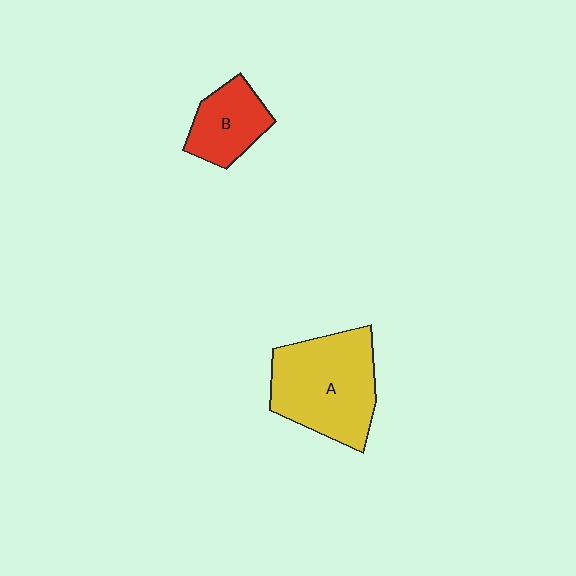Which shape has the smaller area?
Shape B (red).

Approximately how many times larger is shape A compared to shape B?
Approximately 2.0 times.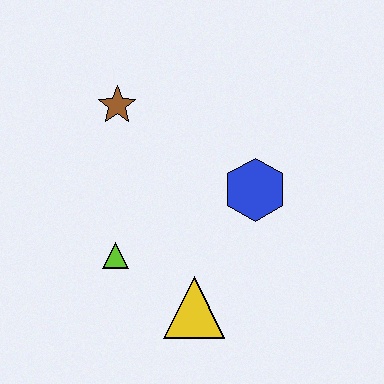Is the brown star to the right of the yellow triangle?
No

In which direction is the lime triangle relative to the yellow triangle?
The lime triangle is to the left of the yellow triangle.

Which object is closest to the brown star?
The lime triangle is closest to the brown star.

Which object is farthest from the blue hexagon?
The brown star is farthest from the blue hexagon.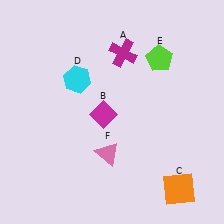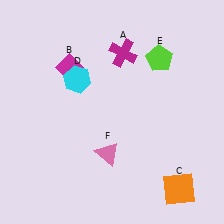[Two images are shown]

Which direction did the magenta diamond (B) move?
The magenta diamond (B) moved up.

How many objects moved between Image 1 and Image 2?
1 object moved between the two images.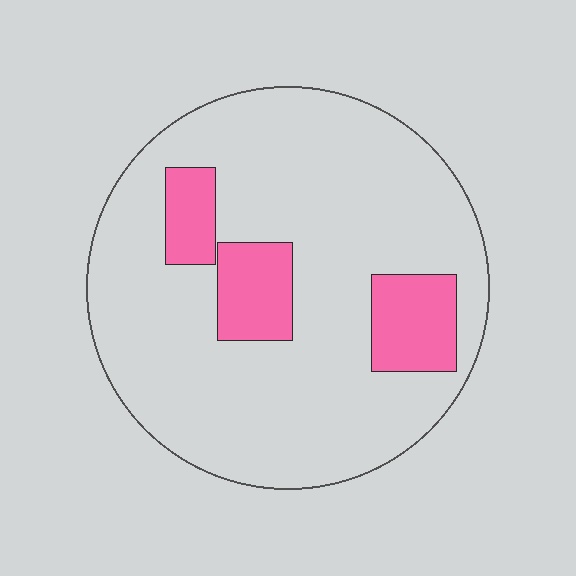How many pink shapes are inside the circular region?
3.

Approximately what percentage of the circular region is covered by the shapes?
Approximately 15%.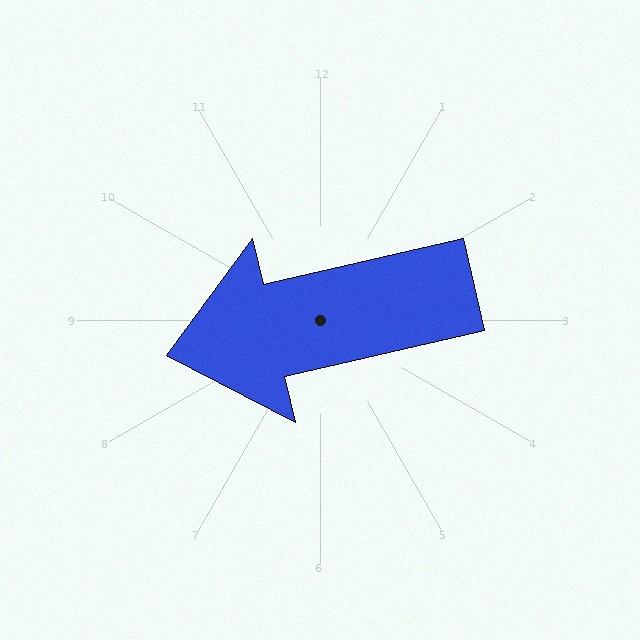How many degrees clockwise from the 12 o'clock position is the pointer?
Approximately 257 degrees.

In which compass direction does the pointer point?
West.